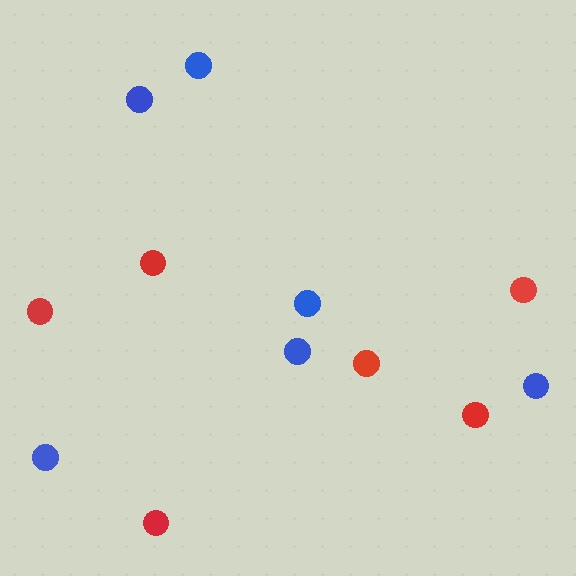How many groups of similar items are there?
There are 2 groups: one group of red circles (6) and one group of blue circles (6).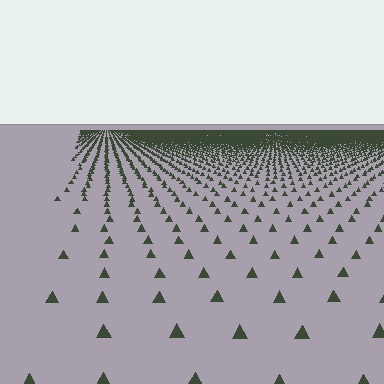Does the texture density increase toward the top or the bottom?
Density increases toward the top.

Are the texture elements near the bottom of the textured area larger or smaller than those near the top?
Larger. Near the bottom, elements are closer to the viewer and appear at a bigger on-screen size.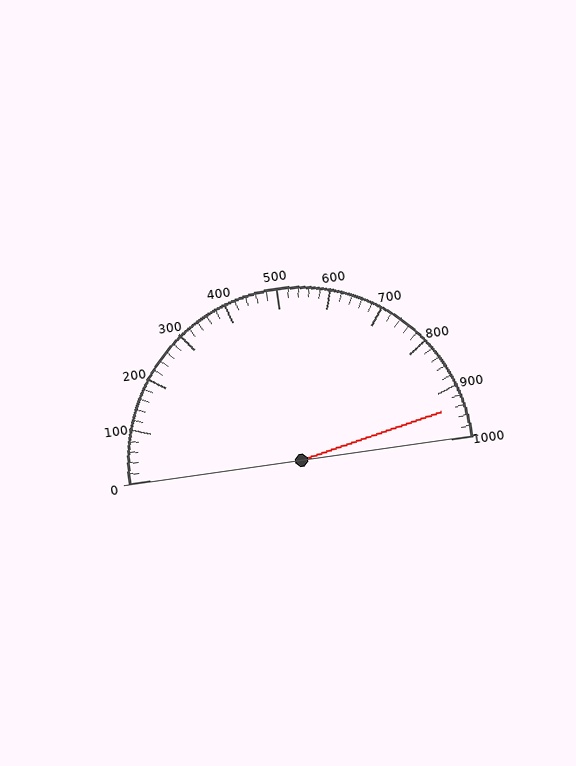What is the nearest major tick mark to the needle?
The nearest major tick mark is 900.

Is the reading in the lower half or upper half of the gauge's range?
The reading is in the upper half of the range (0 to 1000).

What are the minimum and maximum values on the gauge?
The gauge ranges from 0 to 1000.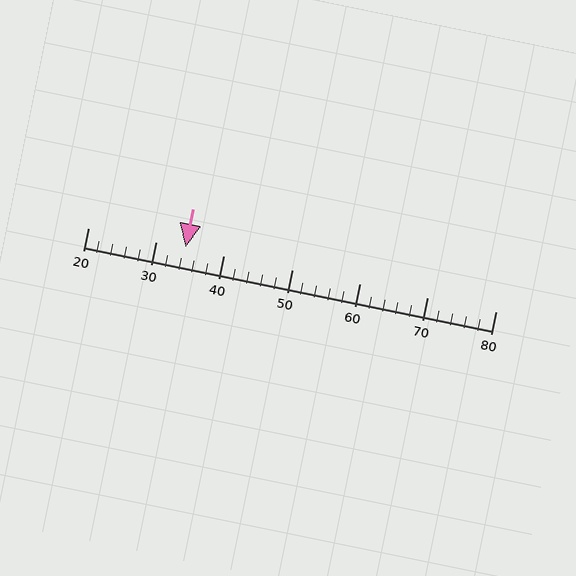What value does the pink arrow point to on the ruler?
The pink arrow points to approximately 34.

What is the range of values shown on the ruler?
The ruler shows values from 20 to 80.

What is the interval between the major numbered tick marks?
The major tick marks are spaced 10 units apart.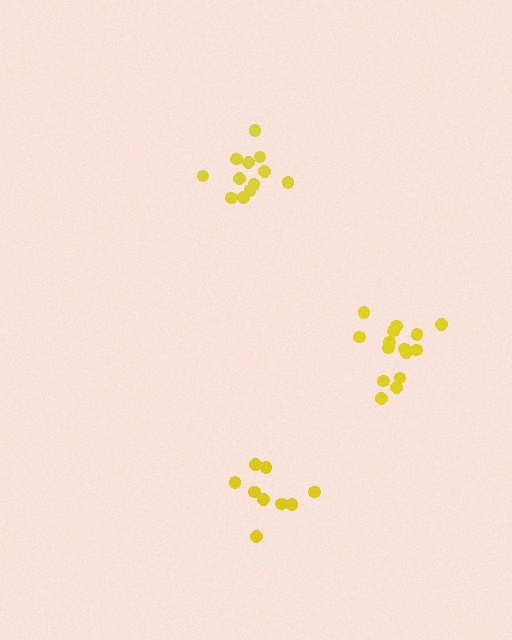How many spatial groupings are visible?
There are 3 spatial groupings.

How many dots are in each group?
Group 1: 12 dots, Group 2: 15 dots, Group 3: 9 dots (36 total).